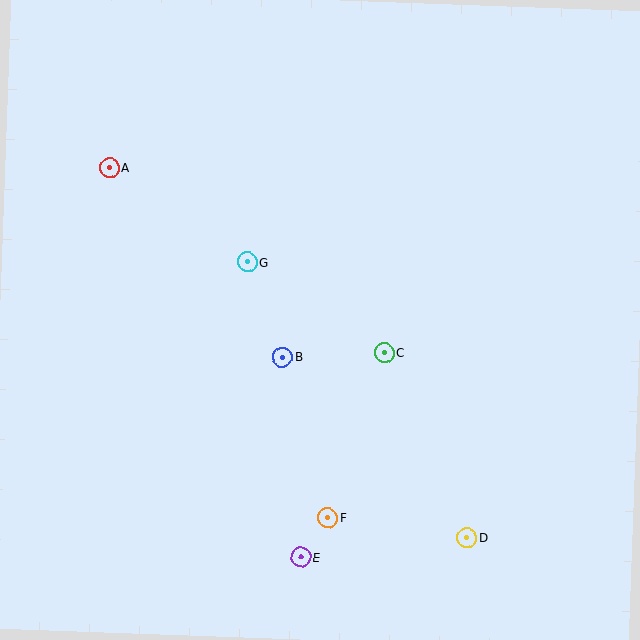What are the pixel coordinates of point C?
Point C is at (384, 353).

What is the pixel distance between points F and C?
The distance between F and C is 174 pixels.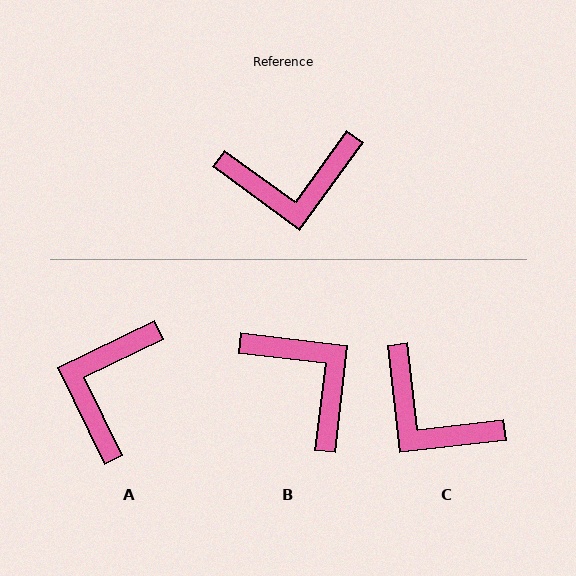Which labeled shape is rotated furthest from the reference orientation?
B, about 119 degrees away.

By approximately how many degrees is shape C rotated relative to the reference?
Approximately 48 degrees clockwise.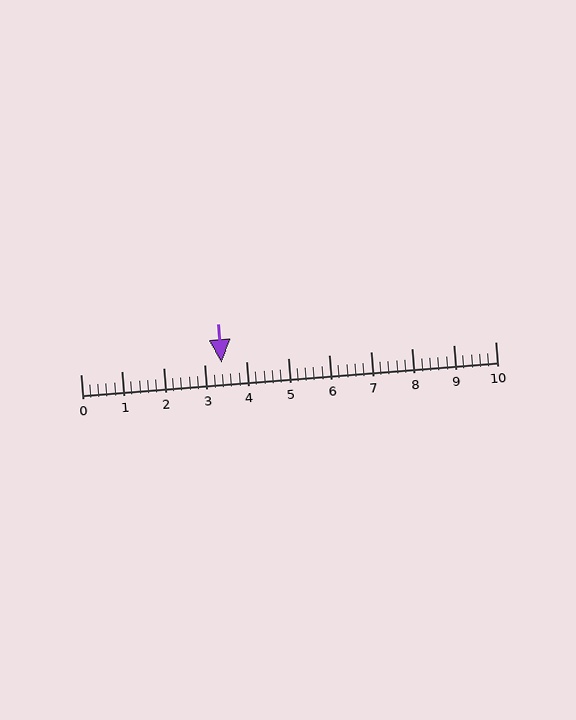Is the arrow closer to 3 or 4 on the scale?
The arrow is closer to 3.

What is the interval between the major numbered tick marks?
The major tick marks are spaced 1 units apart.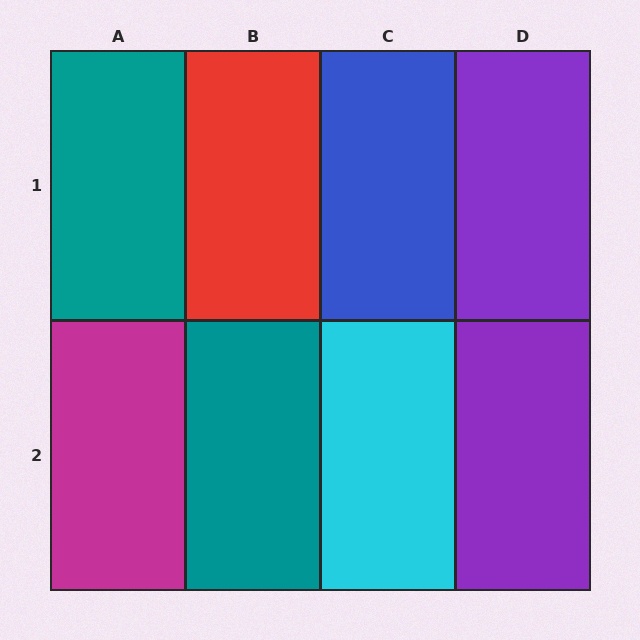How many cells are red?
1 cell is red.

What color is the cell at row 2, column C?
Cyan.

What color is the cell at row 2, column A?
Magenta.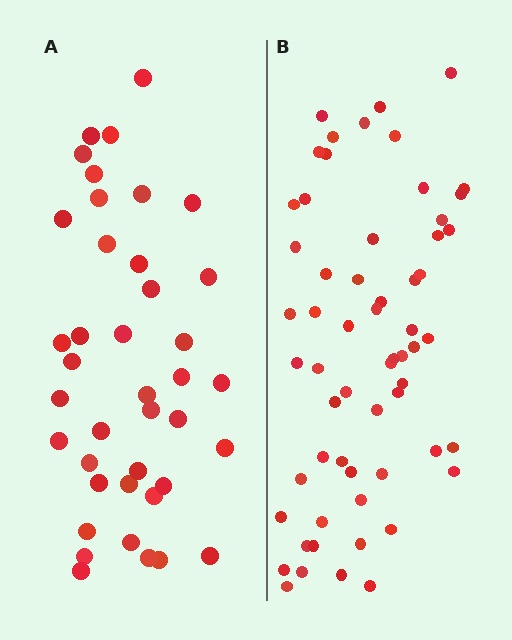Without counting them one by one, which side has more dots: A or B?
Region B (the right region) has more dots.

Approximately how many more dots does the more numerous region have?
Region B has approximately 20 more dots than region A.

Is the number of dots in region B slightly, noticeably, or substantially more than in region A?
Region B has substantially more. The ratio is roughly 1.5 to 1.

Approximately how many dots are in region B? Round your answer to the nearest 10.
About 60 dots.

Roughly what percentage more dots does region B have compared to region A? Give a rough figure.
About 50% more.